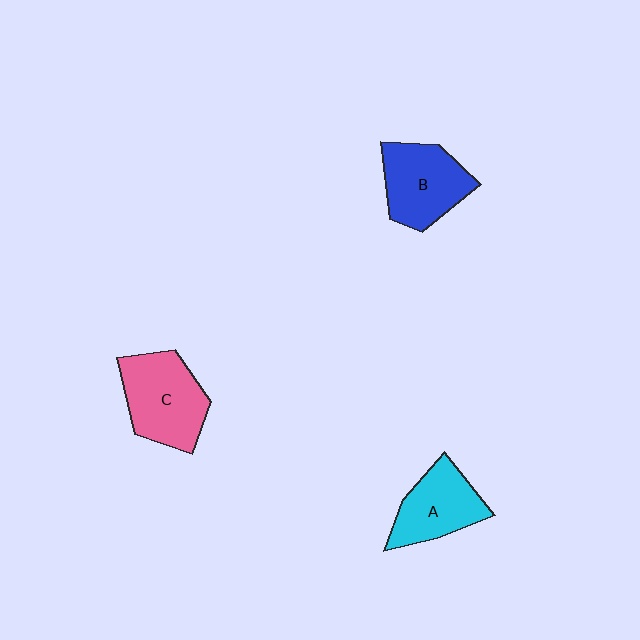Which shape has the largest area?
Shape C (pink).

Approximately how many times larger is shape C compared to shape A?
Approximately 1.2 times.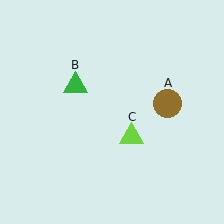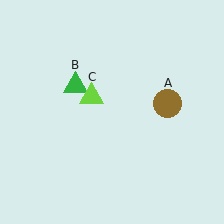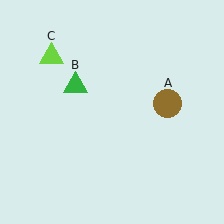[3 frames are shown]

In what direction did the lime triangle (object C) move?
The lime triangle (object C) moved up and to the left.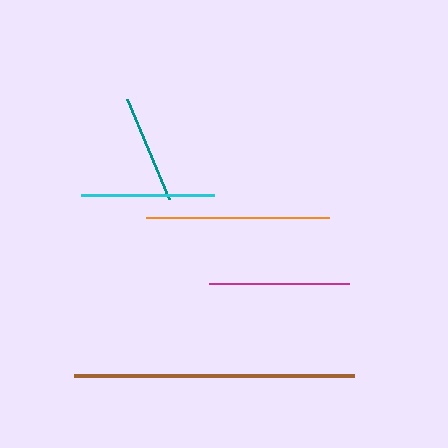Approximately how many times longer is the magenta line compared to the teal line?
The magenta line is approximately 1.3 times the length of the teal line.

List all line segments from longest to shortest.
From longest to shortest: brown, orange, magenta, cyan, teal.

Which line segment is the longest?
The brown line is the longest at approximately 279 pixels.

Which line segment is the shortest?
The teal line is the shortest at approximately 109 pixels.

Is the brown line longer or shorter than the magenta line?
The brown line is longer than the magenta line.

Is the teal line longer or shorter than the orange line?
The orange line is longer than the teal line.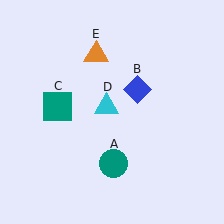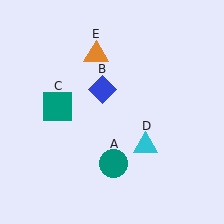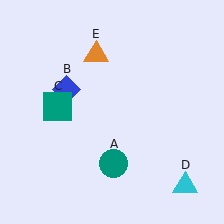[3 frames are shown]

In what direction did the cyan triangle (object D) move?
The cyan triangle (object D) moved down and to the right.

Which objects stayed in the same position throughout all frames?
Teal circle (object A) and teal square (object C) and orange triangle (object E) remained stationary.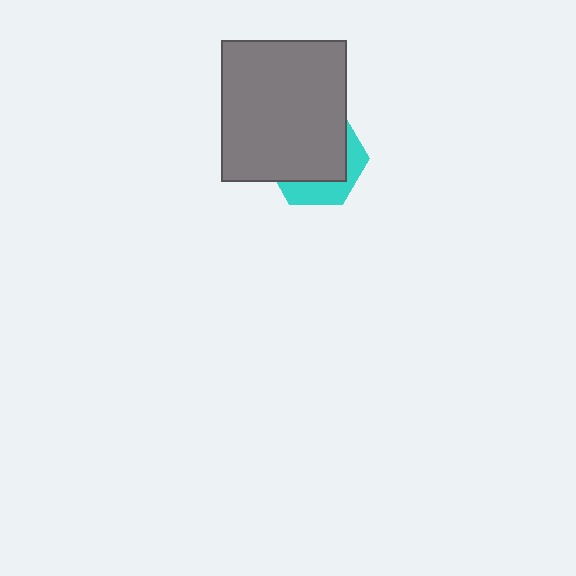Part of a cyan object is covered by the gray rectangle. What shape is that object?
It is a hexagon.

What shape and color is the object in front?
The object in front is a gray rectangle.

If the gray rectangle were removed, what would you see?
You would see the complete cyan hexagon.